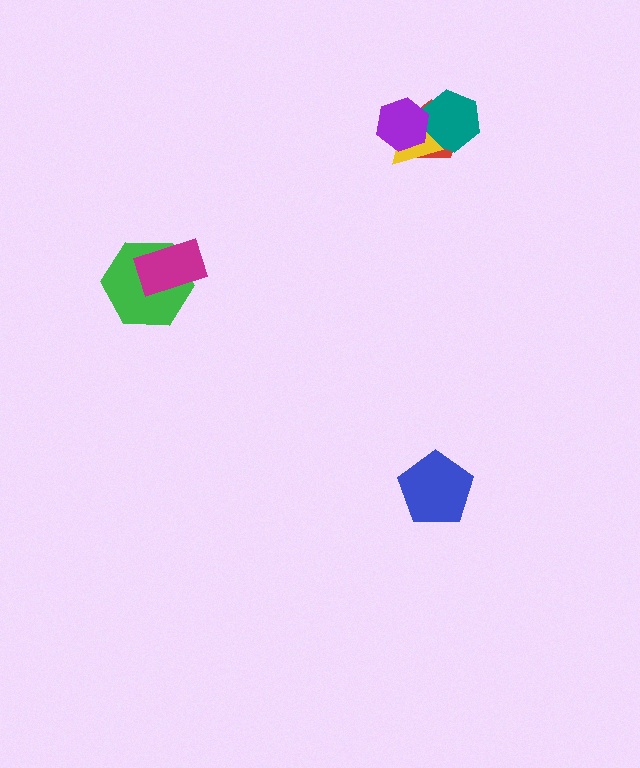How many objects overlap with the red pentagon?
3 objects overlap with the red pentagon.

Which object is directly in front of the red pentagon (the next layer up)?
The teal hexagon is directly in front of the red pentagon.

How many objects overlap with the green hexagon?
1 object overlaps with the green hexagon.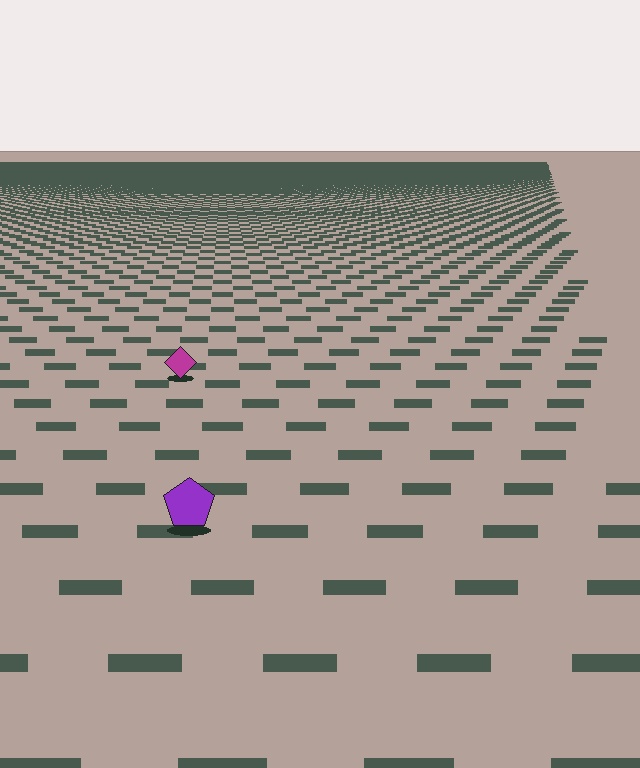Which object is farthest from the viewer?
The magenta diamond is farthest from the viewer. It appears smaller and the ground texture around it is denser.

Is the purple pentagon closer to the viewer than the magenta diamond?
Yes. The purple pentagon is closer — you can tell from the texture gradient: the ground texture is coarser near it.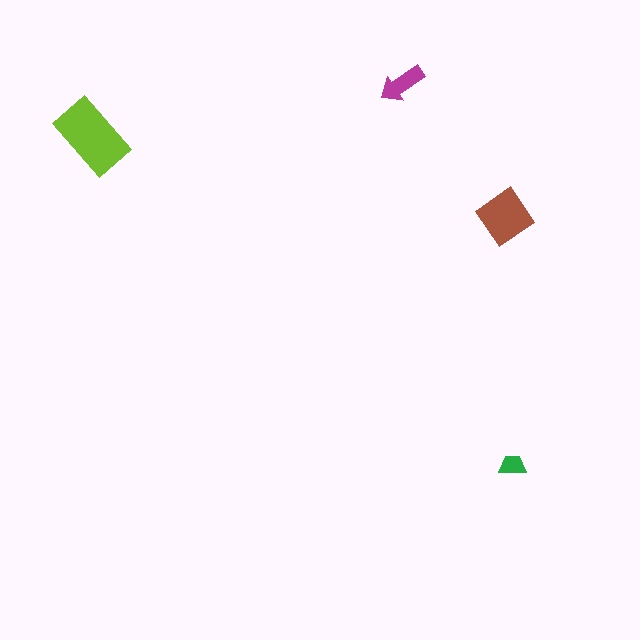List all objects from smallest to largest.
The green trapezoid, the magenta arrow, the brown diamond, the lime rectangle.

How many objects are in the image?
There are 4 objects in the image.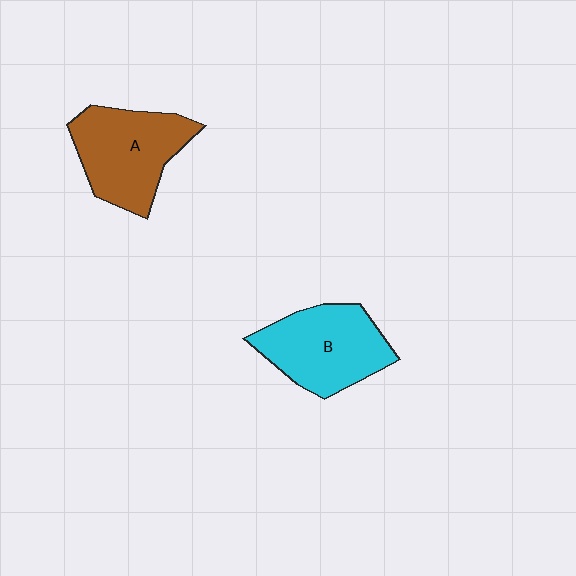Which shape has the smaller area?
Shape B (cyan).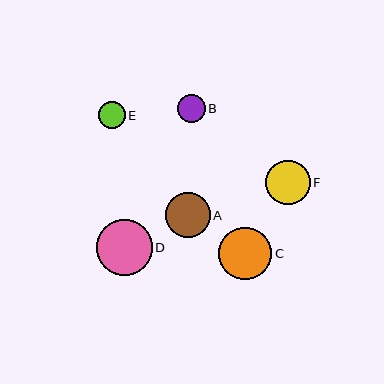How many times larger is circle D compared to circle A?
Circle D is approximately 1.2 times the size of circle A.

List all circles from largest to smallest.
From largest to smallest: D, C, A, F, B, E.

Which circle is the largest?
Circle D is the largest with a size of approximately 56 pixels.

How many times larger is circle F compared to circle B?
Circle F is approximately 1.6 times the size of circle B.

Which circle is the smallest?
Circle E is the smallest with a size of approximately 27 pixels.